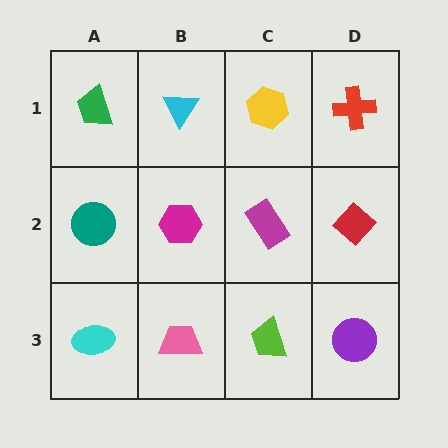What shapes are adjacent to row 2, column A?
A green trapezoid (row 1, column A), a cyan ellipse (row 3, column A), a magenta hexagon (row 2, column B).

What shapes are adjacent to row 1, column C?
A magenta rectangle (row 2, column C), a cyan triangle (row 1, column B), a red cross (row 1, column D).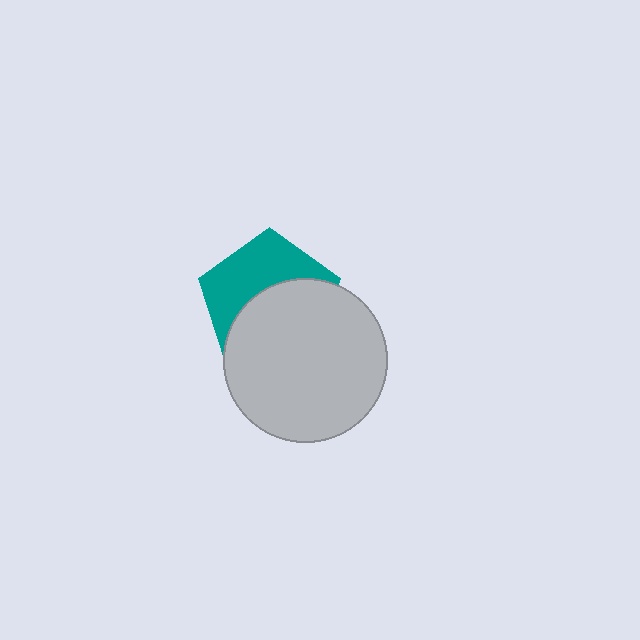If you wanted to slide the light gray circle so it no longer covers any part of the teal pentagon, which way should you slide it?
Slide it down — that is the most direct way to separate the two shapes.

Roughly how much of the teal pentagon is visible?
About half of it is visible (roughly 46%).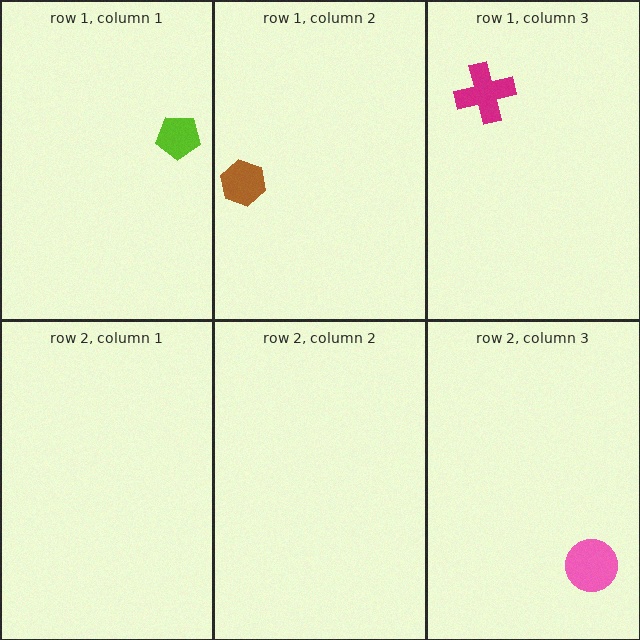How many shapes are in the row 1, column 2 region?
1.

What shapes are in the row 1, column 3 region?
The magenta cross.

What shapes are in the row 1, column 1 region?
The lime pentagon.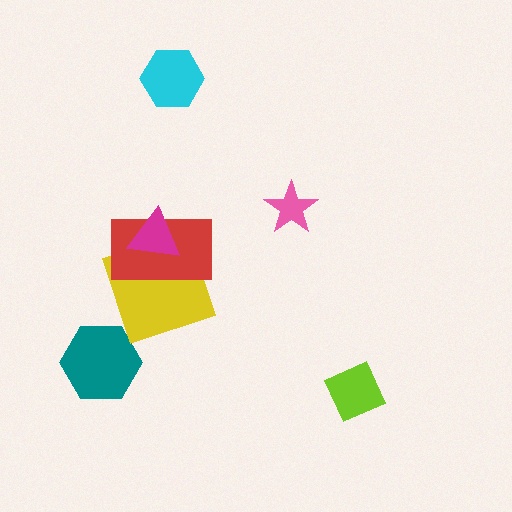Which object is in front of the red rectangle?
The magenta triangle is in front of the red rectangle.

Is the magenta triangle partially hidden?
No, no other shape covers it.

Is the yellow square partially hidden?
Yes, it is partially covered by another shape.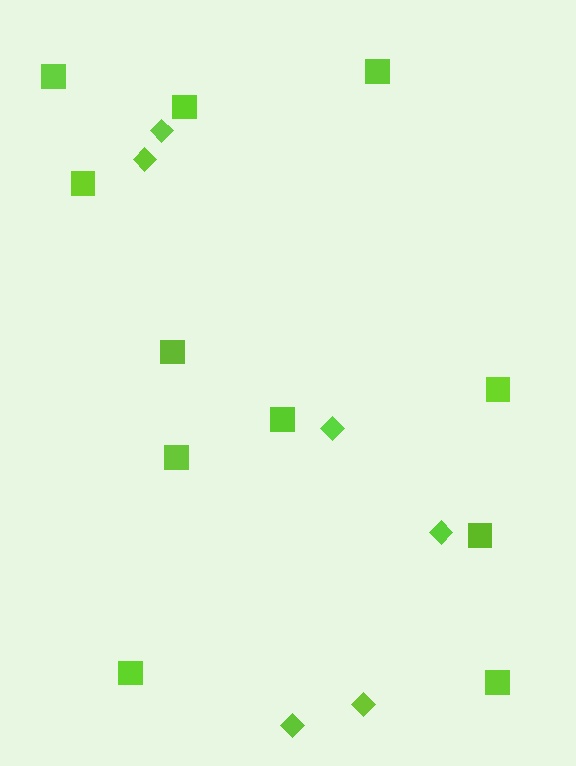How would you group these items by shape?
There are 2 groups: one group of squares (11) and one group of diamonds (6).